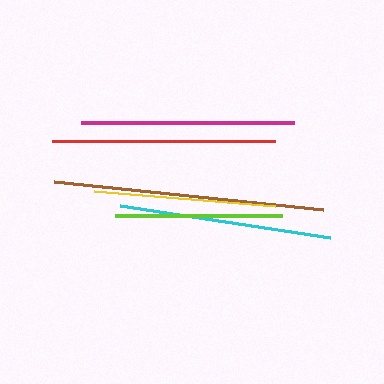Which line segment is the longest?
The brown line is the longest at approximately 271 pixels.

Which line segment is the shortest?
The lime line is the shortest at approximately 168 pixels.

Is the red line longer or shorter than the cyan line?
The red line is longer than the cyan line.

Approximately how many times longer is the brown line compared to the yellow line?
The brown line is approximately 1.5 times the length of the yellow line.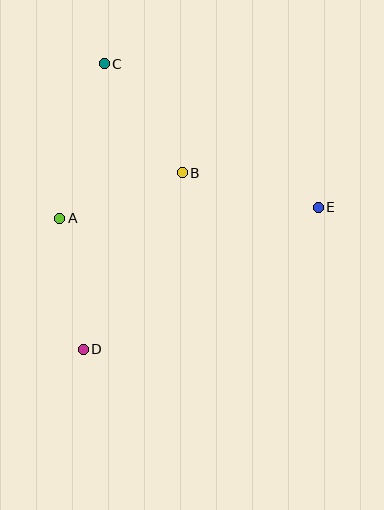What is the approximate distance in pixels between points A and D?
The distance between A and D is approximately 133 pixels.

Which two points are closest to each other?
Points A and B are closest to each other.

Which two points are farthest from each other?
Points C and D are farthest from each other.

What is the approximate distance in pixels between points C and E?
The distance between C and E is approximately 258 pixels.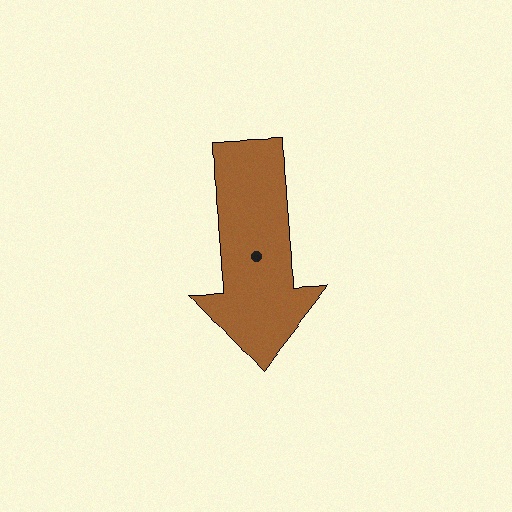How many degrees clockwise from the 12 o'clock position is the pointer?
Approximately 178 degrees.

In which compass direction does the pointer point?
South.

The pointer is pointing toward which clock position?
Roughly 6 o'clock.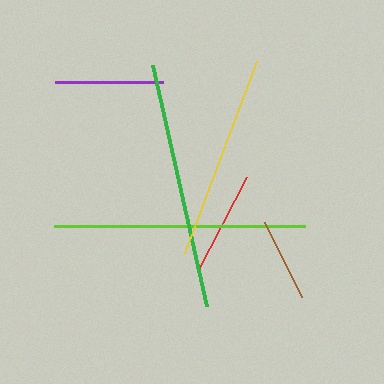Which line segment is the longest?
The lime line is the longest at approximately 251 pixels.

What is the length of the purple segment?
The purple segment is approximately 108 pixels long.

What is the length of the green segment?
The green segment is approximately 246 pixels long.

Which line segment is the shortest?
The brown line is the shortest at approximately 84 pixels.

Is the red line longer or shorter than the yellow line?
The yellow line is longer than the red line.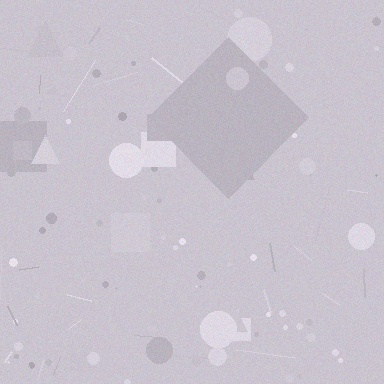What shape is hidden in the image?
A diamond is hidden in the image.